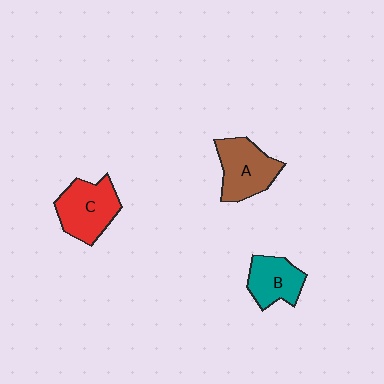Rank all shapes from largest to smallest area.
From largest to smallest: C (red), A (brown), B (teal).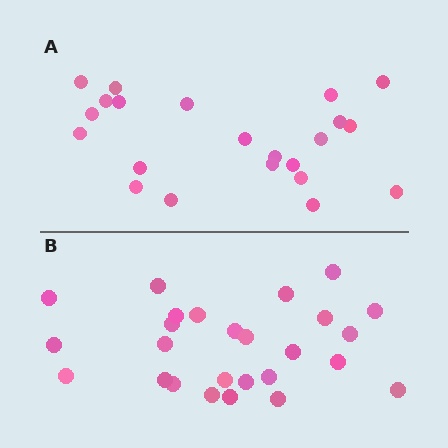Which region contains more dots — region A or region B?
Region B (the bottom region) has more dots.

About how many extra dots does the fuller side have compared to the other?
Region B has about 4 more dots than region A.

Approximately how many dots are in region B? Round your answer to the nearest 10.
About 30 dots. (The exact count is 26, which rounds to 30.)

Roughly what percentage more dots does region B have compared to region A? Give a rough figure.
About 20% more.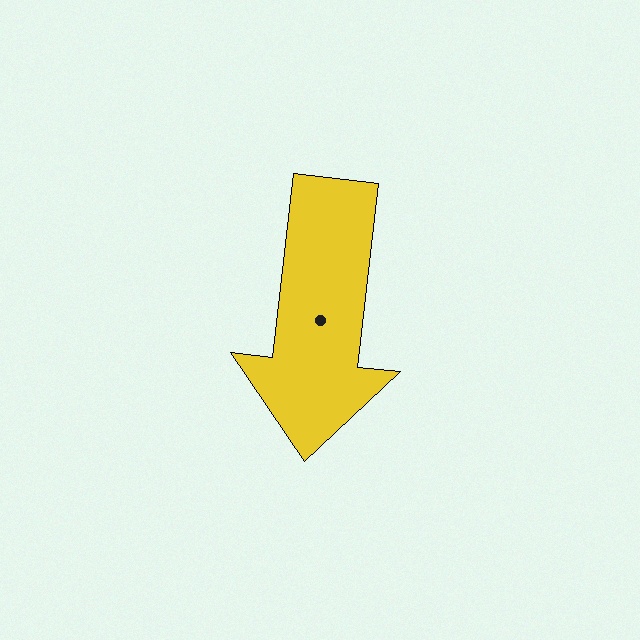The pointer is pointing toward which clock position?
Roughly 6 o'clock.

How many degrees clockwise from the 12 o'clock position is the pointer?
Approximately 186 degrees.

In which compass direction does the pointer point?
South.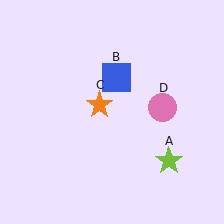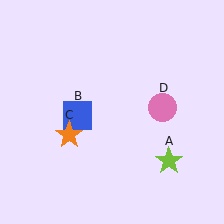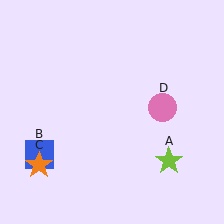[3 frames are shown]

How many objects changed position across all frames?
2 objects changed position: blue square (object B), orange star (object C).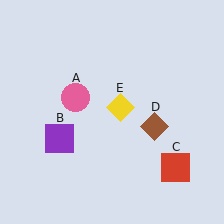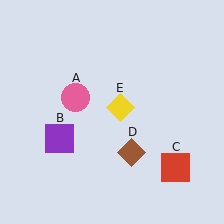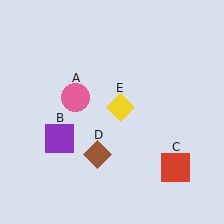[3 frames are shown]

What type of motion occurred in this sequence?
The brown diamond (object D) rotated clockwise around the center of the scene.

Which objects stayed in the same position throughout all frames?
Pink circle (object A) and purple square (object B) and red square (object C) and yellow diamond (object E) remained stationary.